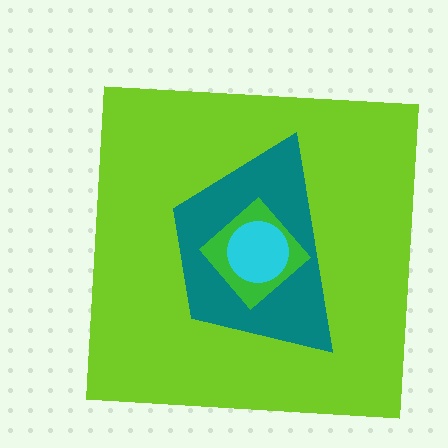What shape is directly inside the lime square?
The teal trapezoid.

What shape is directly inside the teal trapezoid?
The green diamond.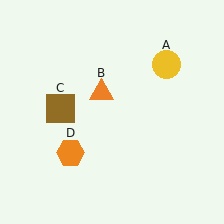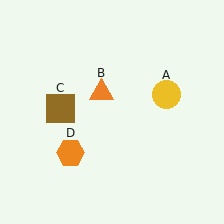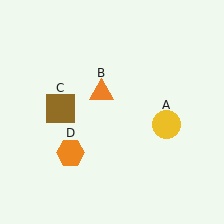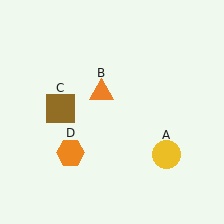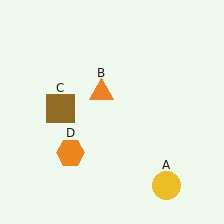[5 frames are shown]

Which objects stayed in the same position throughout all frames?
Orange triangle (object B) and brown square (object C) and orange hexagon (object D) remained stationary.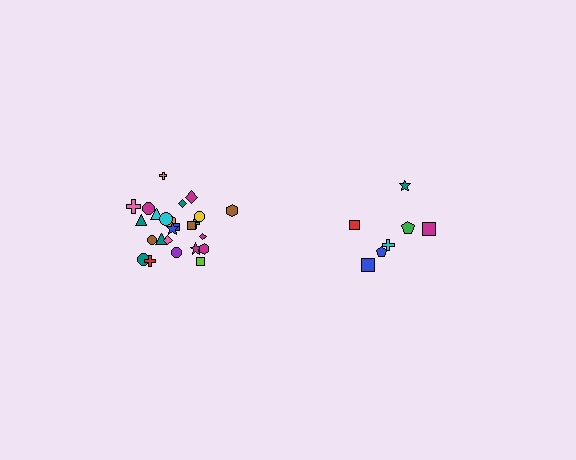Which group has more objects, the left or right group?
The left group.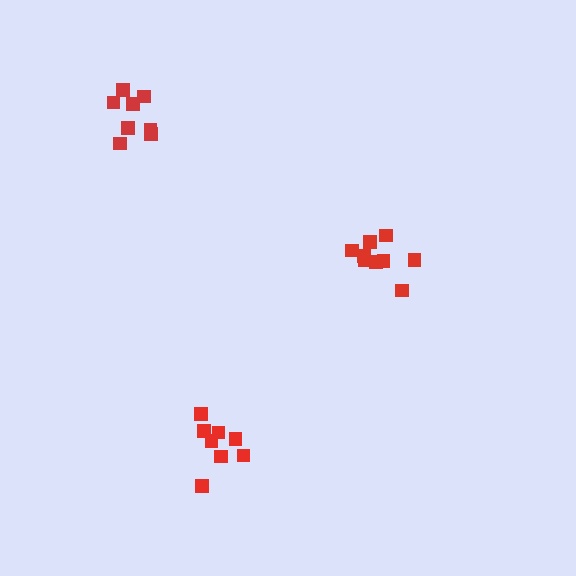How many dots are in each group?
Group 1: 9 dots, Group 2: 8 dots, Group 3: 8 dots (25 total).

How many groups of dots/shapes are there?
There are 3 groups.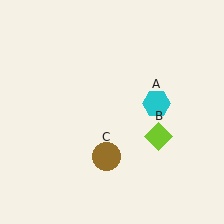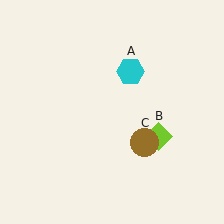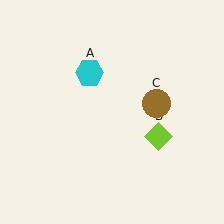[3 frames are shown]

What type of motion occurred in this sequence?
The cyan hexagon (object A), brown circle (object C) rotated counterclockwise around the center of the scene.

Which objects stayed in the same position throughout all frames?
Lime diamond (object B) remained stationary.